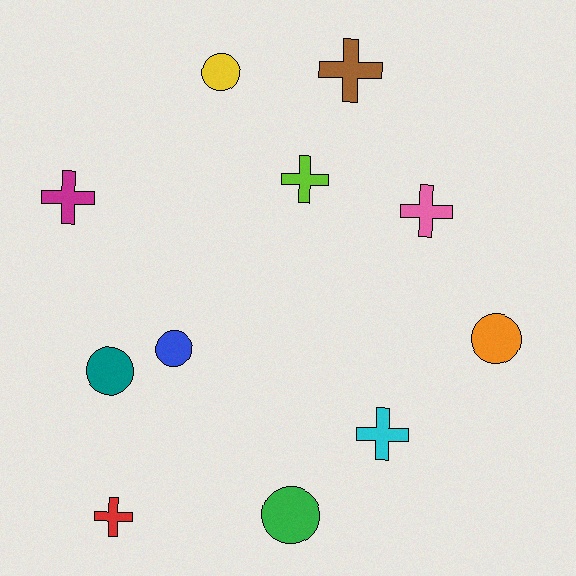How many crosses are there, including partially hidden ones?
There are 6 crosses.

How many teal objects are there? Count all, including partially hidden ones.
There is 1 teal object.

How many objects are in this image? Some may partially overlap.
There are 11 objects.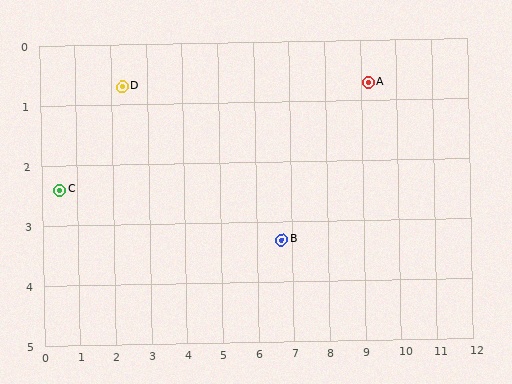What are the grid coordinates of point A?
Point A is at approximately (9.2, 0.7).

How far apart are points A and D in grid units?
Points A and D are about 6.9 grid units apart.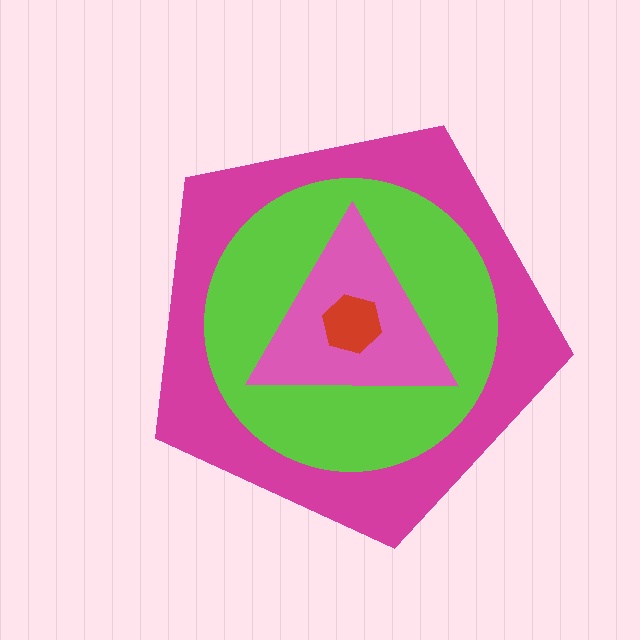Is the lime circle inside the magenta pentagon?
Yes.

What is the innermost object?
The red hexagon.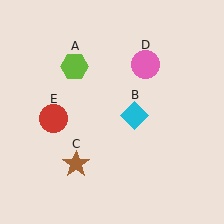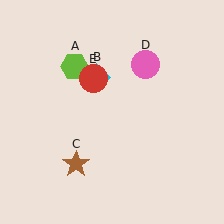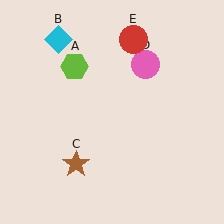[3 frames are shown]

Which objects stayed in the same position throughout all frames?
Lime hexagon (object A) and brown star (object C) and pink circle (object D) remained stationary.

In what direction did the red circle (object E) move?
The red circle (object E) moved up and to the right.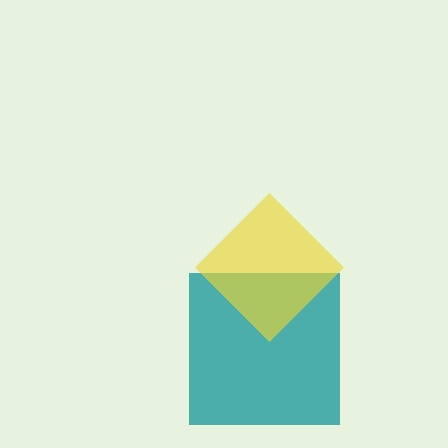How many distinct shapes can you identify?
There are 2 distinct shapes: a teal square, a yellow diamond.